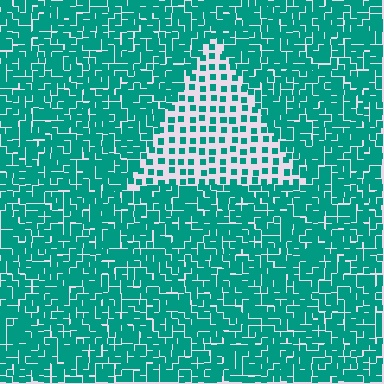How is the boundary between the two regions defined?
The boundary is defined by a change in element density (approximately 2.7x ratio). All elements are the same color, size, and shape.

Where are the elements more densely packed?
The elements are more densely packed outside the triangle boundary.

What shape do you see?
I see a triangle.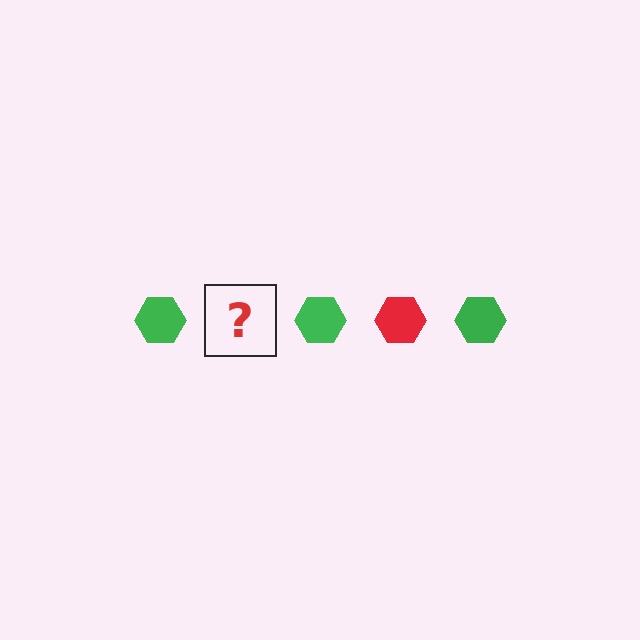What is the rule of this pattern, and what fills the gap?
The rule is that the pattern cycles through green, red hexagons. The gap should be filled with a red hexagon.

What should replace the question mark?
The question mark should be replaced with a red hexagon.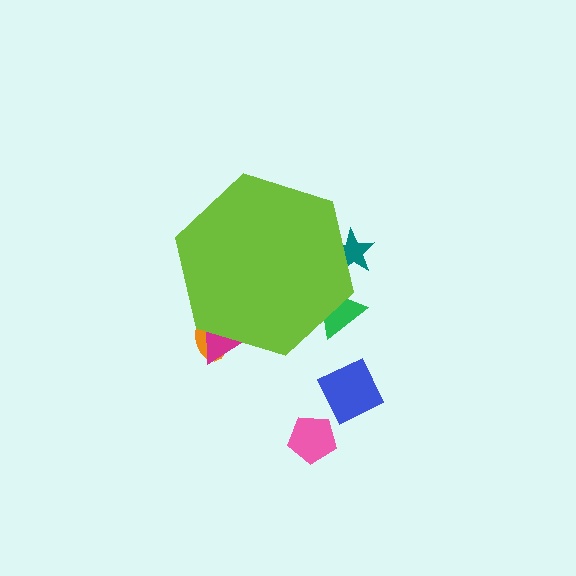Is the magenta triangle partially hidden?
Yes, the magenta triangle is partially hidden behind the lime hexagon.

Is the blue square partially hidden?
No, the blue square is fully visible.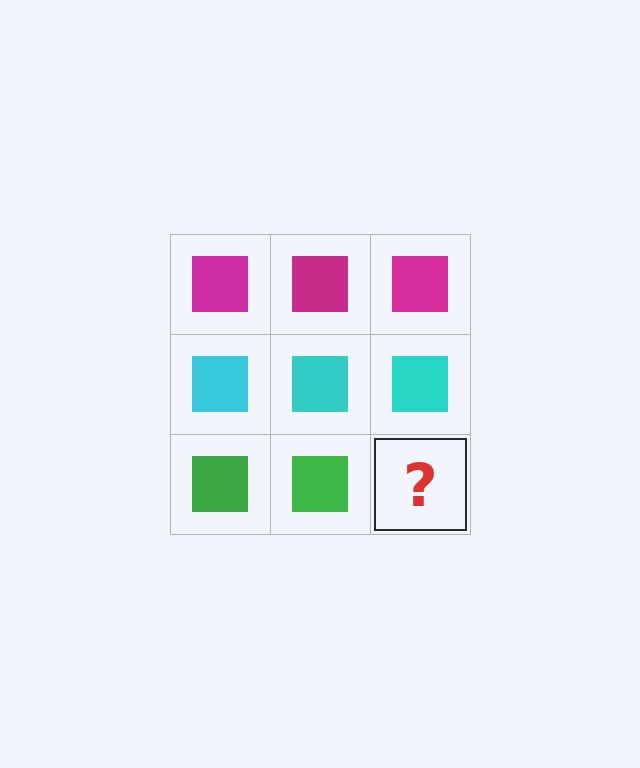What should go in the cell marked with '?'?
The missing cell should contain a green square.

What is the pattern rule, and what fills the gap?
The rule is that each row has a consistent color. The gap should be filled with a green square.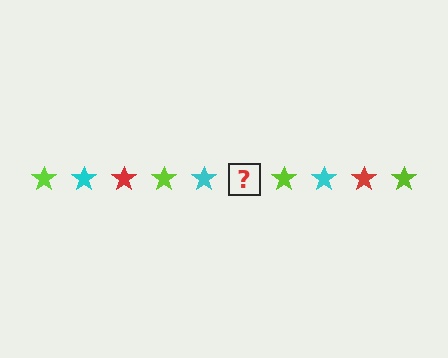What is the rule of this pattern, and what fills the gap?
The rule is that the pattern cycles through lime, cyan, red stars. The gap should be filled with a red star.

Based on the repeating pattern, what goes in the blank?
The blank should be a red star.